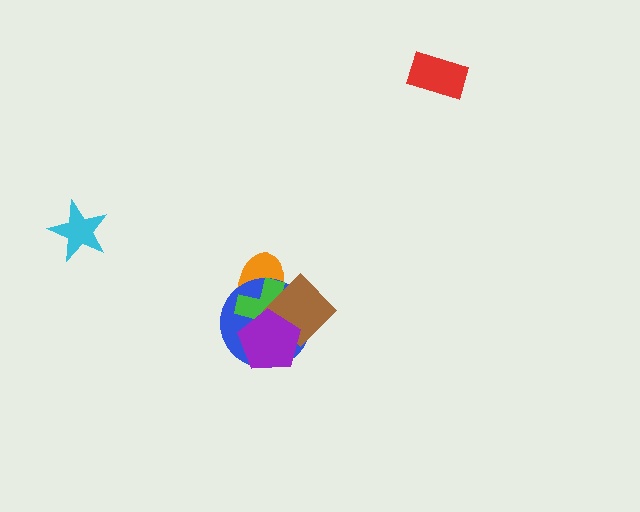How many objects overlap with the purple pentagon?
4 objects overlap with the purple pentagon.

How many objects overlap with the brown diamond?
4 objects overlap with the brown diamond.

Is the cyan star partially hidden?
No, no other shape covers it.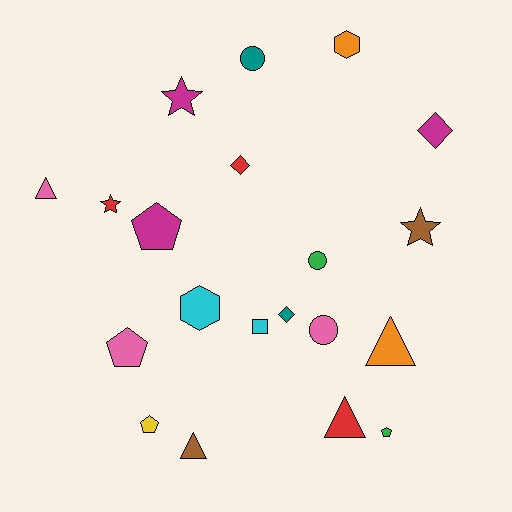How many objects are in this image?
There are 20 objects.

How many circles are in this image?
There are 3 circles.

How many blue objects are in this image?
There are no blue objects.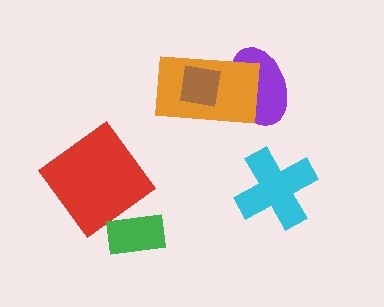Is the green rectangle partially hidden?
No, no other shape covers it.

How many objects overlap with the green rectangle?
0 objects overlap with the green rectangle.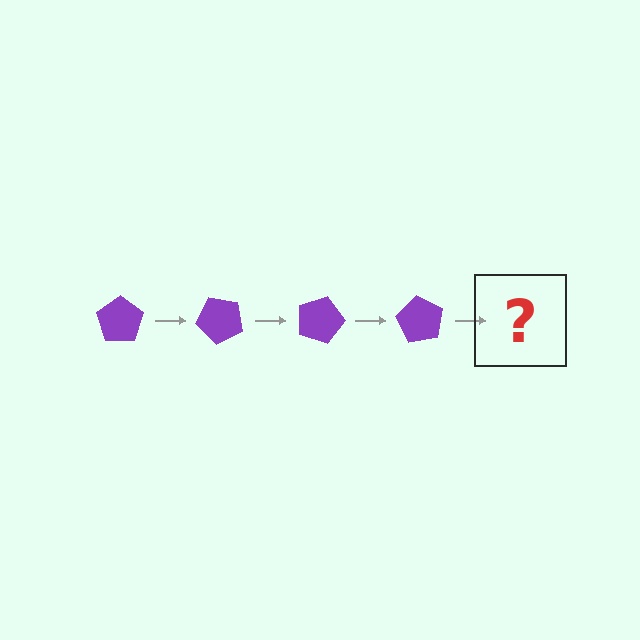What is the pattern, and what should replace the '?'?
The pattern is that the pentagon rotates 45 degrees each step. The '?' should be a purple pentagon rotated 180 degrees.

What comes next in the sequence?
The next element should be a purple pentagon rotated 180 degrees.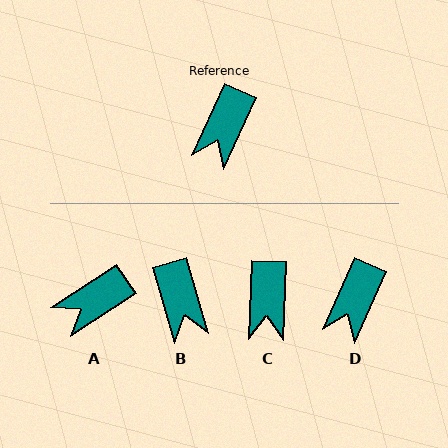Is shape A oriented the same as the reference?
No, it is off by about 32 degrees.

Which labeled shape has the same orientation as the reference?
D.